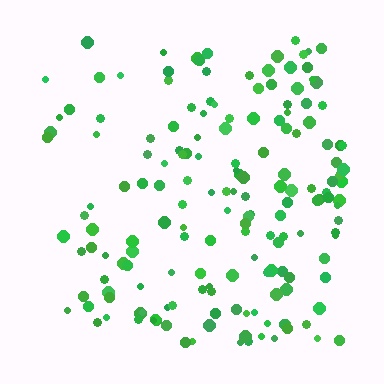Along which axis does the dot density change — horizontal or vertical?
Horizontal.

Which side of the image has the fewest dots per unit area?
The left.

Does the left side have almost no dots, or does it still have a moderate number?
Still a moderate number, just noticeably fewer than the right.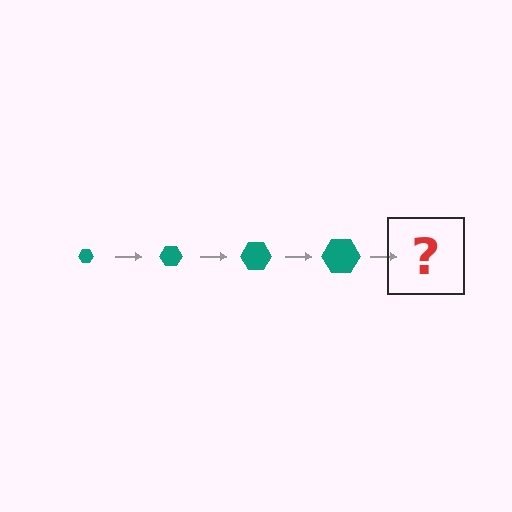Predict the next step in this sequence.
The next step is a teal hexagon, larger than the previous one.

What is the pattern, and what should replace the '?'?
The pattern is that the hexagon gets progressively larger each step. The '?' should be a teal hexagon, larger than the previous one.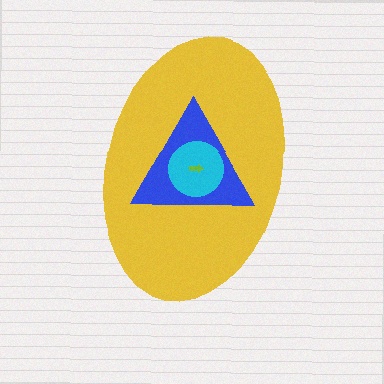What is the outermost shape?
The yellow ellipse.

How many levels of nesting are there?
4.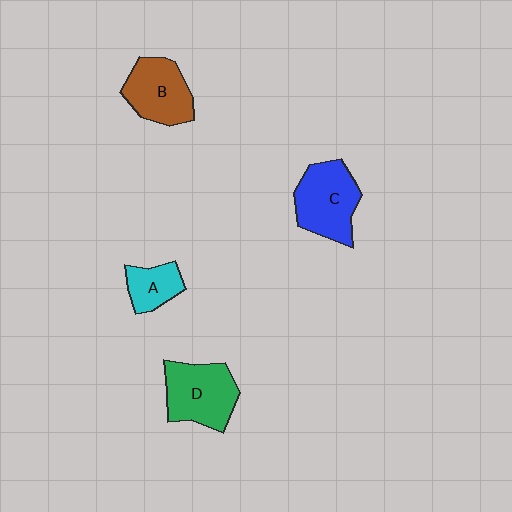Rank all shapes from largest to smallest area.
From largest to smallest: D (green), C (blue), B (brown), A (cyan).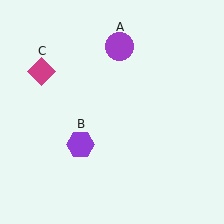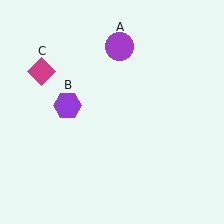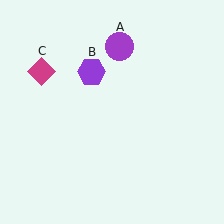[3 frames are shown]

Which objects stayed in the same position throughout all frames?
Purple circle (object A) and magenta diamond (object C) remained stationary.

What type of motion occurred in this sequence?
The purple hexagon (object B) rotated clockwise around the center of the scene.